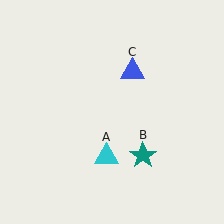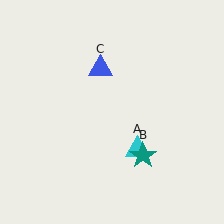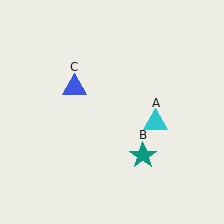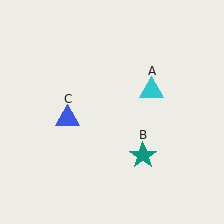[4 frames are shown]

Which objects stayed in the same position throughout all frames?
Teal star (object B) remained stationary.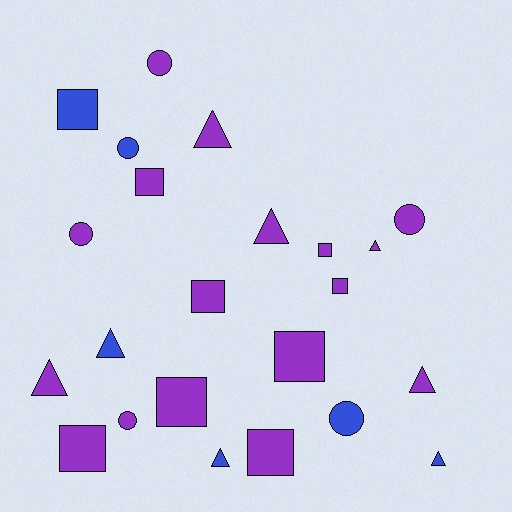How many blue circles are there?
There are 2 blue circles.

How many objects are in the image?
There are 23 objects.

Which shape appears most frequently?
Square, with 9 objects.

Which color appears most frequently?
Purple, with 17 objects.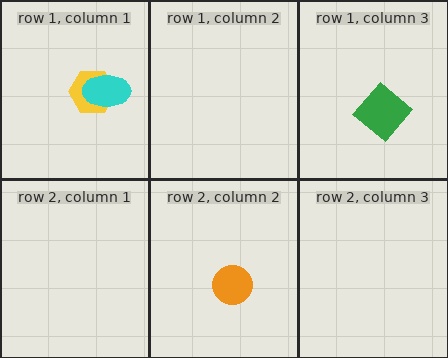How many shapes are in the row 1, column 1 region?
2.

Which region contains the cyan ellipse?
The row 1, column 1 region.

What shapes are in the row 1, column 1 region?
The yellow hexagon, the cyan ellipse.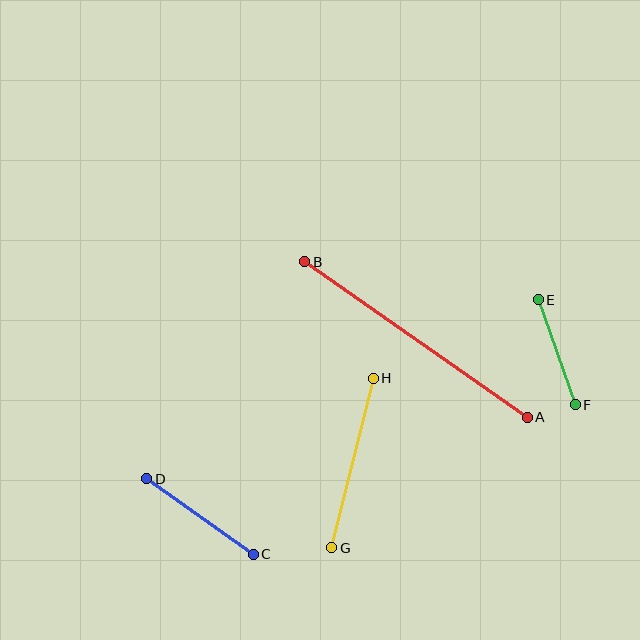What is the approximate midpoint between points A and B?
The midpoint is at approximately (416, 340) pixels.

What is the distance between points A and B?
The distance is approximately 271 pixels.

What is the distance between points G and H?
The distance is approximately 174 pixels.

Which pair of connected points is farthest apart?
Points A and B are farthest apart.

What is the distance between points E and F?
The distance is approximately 111 pixels.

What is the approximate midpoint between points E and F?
The midpoint is at approximately (557, 352) pixels.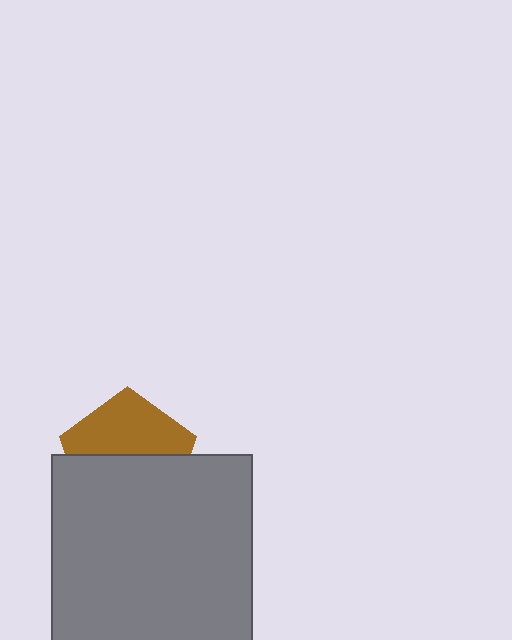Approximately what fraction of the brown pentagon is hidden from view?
Roughly 54% of the brown pentagon is hidden behind the gray square.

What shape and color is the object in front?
The object in front is a gray square.